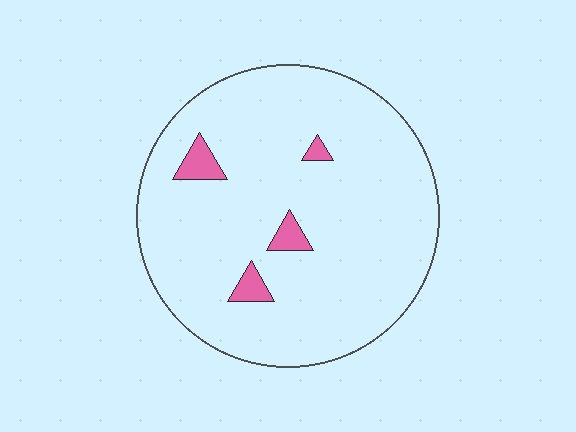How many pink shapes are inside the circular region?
4.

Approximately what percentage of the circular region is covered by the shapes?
Approximately 5%.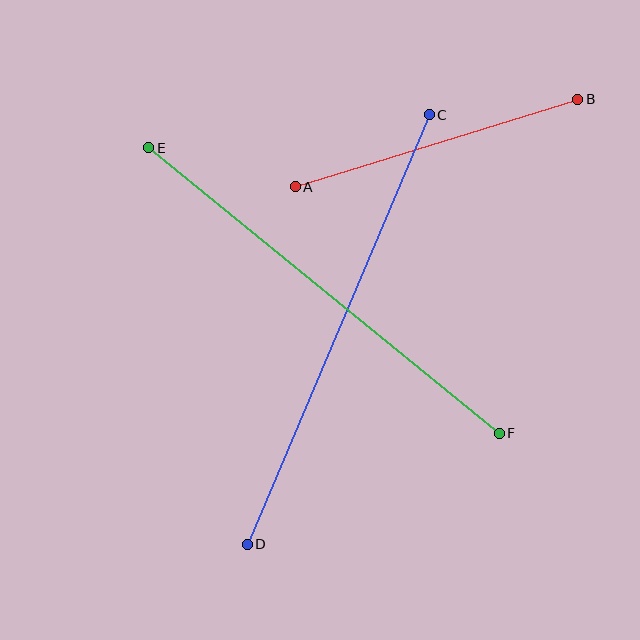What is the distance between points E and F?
The distance is approximately 452 pixels.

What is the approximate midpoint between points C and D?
The midpoint is at approximately (338, 330) pixels.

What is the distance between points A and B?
The distance is approximately 296 pixels.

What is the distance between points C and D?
The distance is approximately 466 pixels.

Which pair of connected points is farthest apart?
Points C and D are farthest apart.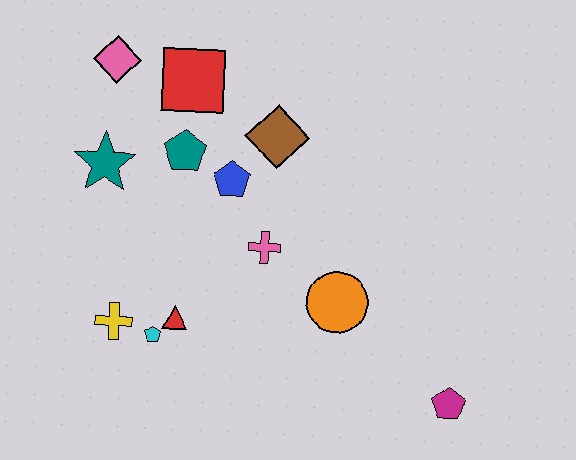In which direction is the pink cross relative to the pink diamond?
The pink cross is below the pink diamond.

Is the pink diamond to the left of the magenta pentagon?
Yes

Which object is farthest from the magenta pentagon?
The pink diamond is farthest from the magenta pentagon.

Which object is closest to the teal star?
The teal pentagon is closest to the teal star.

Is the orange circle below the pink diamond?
Yes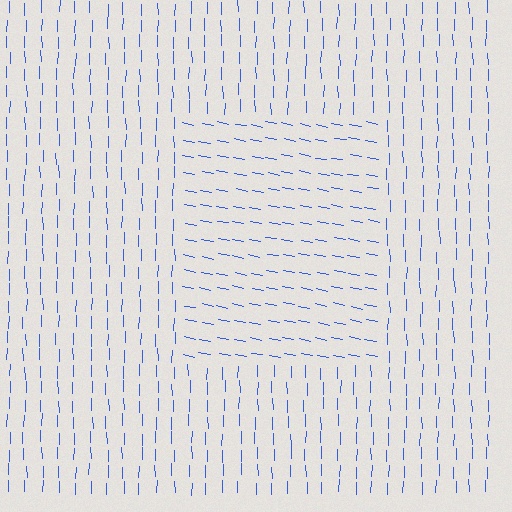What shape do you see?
I see a rectangle.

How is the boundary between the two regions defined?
The boundary is defined purely by a change in line orientation (approximately 79 degrees difference). All lines are the same color and thickness.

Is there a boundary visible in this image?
Yes, there is a texture boundary formed by a change in line orientation.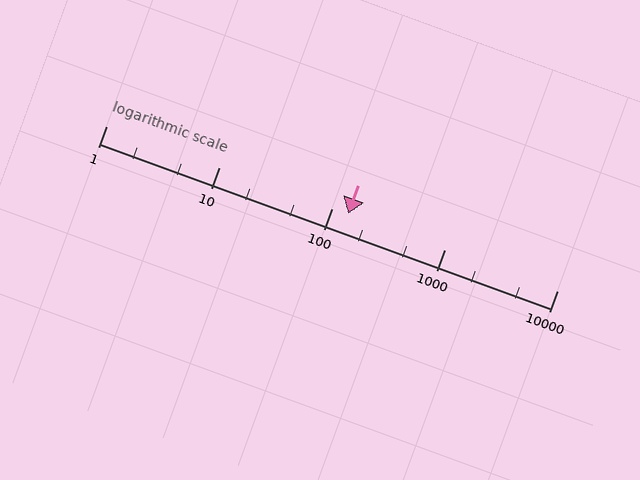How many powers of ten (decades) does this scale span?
The scale spans 4 decades, from 1 to 10000.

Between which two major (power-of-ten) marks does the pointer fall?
The pointer is between 100 and 1000.